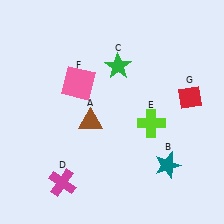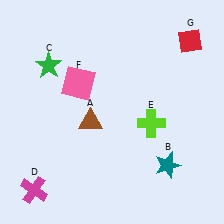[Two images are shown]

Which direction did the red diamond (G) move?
The red diamond (G) moved up.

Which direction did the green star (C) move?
The green star (C) moved left.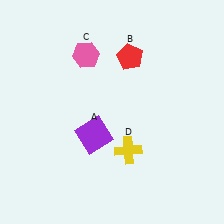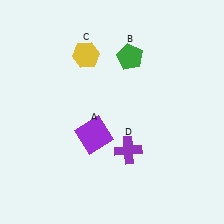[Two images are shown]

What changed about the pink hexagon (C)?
In Image 1, C is pink. In Image 2, it changed to yellow.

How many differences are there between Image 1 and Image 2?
There are 3 differences between the two images.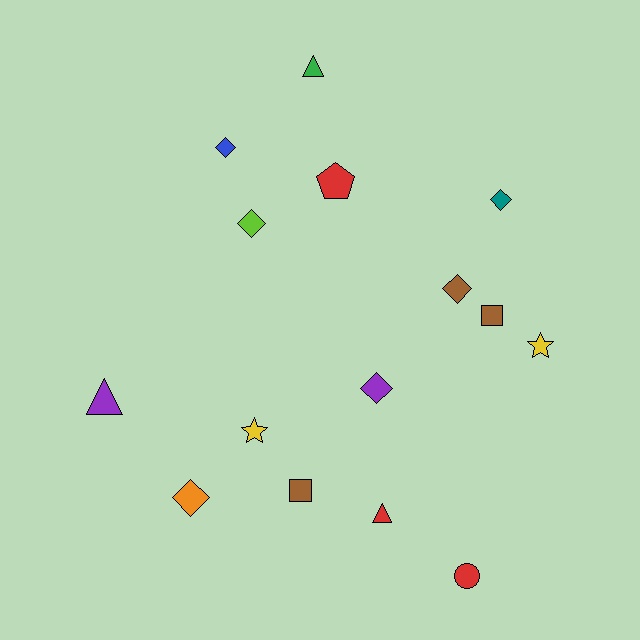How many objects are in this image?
There are 15 objects.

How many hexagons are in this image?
There are no hexagons.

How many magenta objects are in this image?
There are no magenta objects.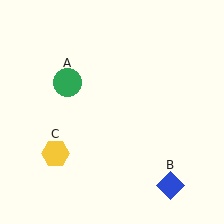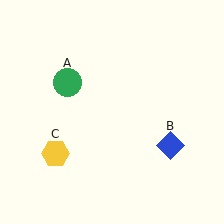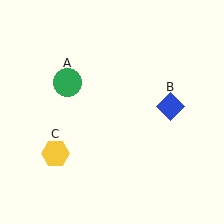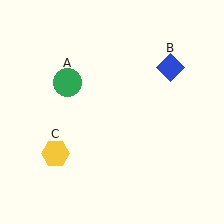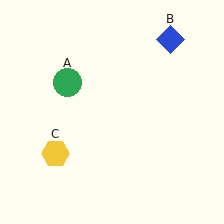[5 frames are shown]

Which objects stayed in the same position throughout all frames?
Green circle (object A) and yellow hexagon (object C) remained stationary.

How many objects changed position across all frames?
1 object changed position: blue diamond (object B).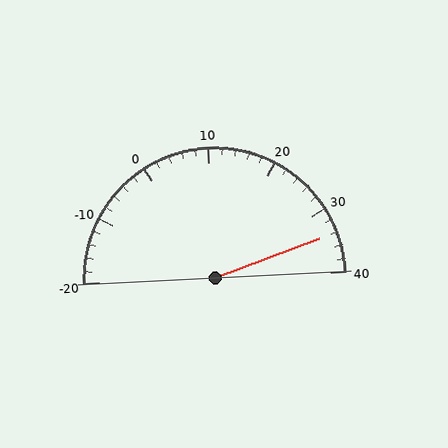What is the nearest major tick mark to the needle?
The nearest major tick mark is 30.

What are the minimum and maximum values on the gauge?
The gauge ranges from -20 to 40.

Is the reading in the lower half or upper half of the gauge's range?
The reading is in the upper half of the range (-20 to 40).